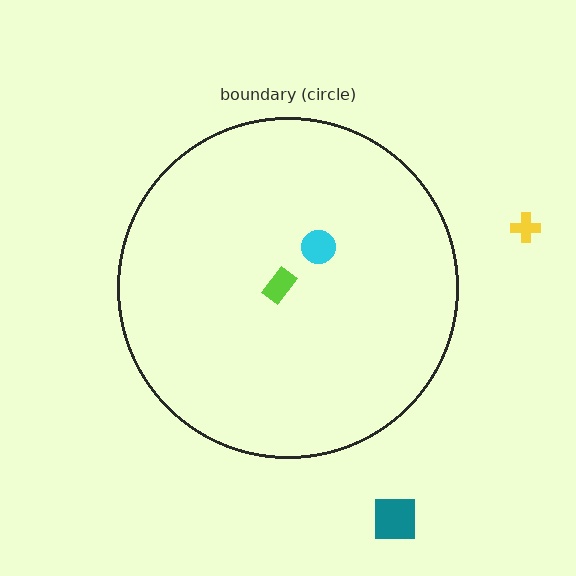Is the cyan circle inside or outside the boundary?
Inside.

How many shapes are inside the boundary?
2 inside, 2 outside.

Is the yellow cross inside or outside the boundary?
Outside.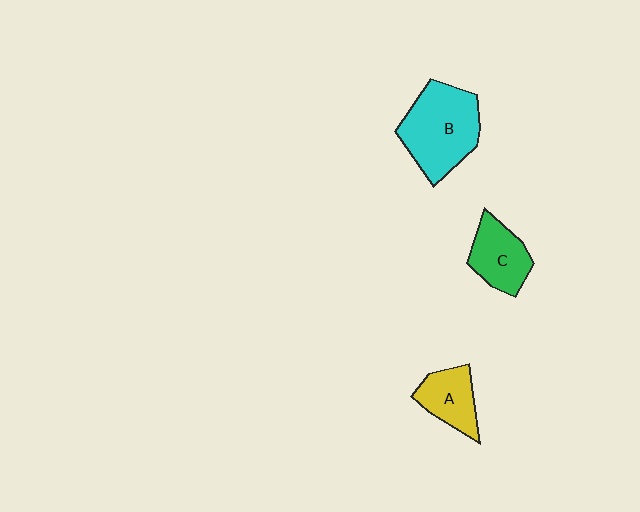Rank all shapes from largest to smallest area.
From largest to smallest: B (cyan), C (green), A (yellow).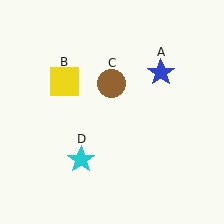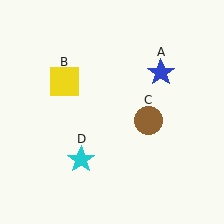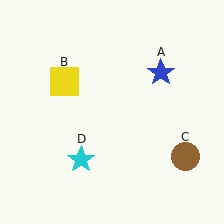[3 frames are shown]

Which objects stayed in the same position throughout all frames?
Blue star (object A) and yellow square (object B) and cyan star (object D) remained stationary.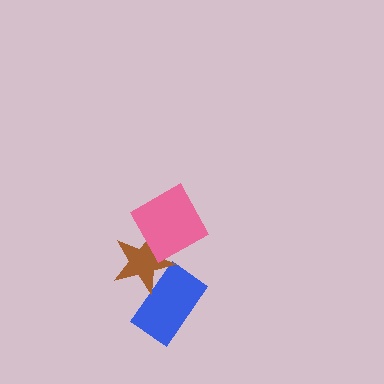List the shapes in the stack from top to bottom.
From top to bottom: the pink square, the brown star, the blue rectangle.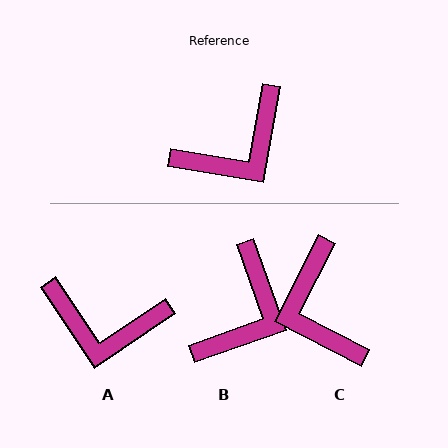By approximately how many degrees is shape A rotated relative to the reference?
Approximately 46 degrees clockwise.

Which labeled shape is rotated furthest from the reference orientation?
C, about 107 degrees away.